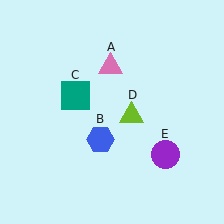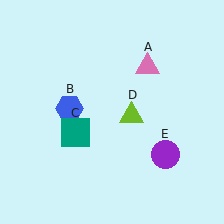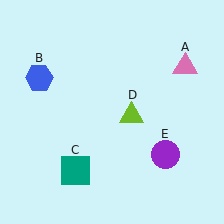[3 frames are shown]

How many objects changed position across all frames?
3 objects changed position: pink triangle (object A), blue hexagon (object B), teal square (object C).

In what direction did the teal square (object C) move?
The teal square (object C) moved down.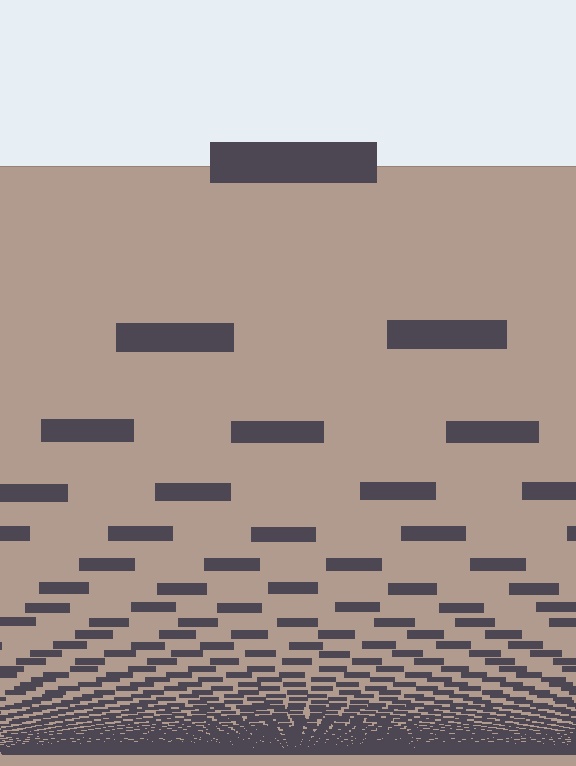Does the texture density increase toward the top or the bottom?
Density increases toward the bottom.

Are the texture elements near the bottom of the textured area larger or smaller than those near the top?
Smaller. The gradient is inverted — elements near the bottom are smaller and denser.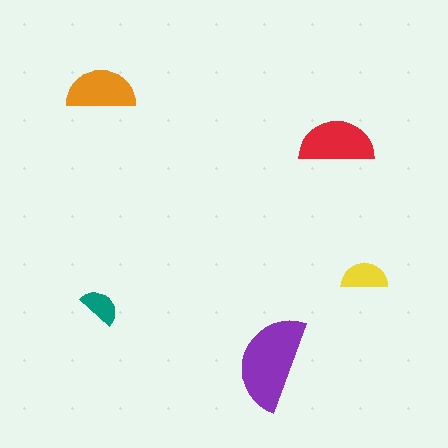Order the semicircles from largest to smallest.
the purple one, the red one, the orange one, the yellow one, the teal one.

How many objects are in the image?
There are 5 objects in the image.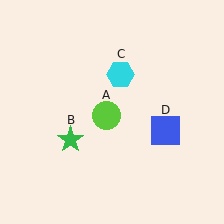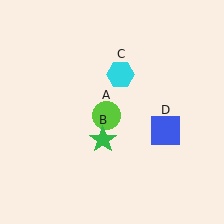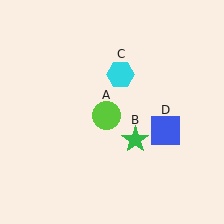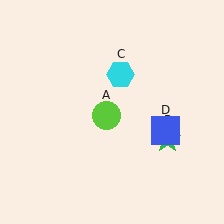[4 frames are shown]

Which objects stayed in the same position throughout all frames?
Lime circle (object A) and cyan hexagon (object C) and blue square (object D) remained stationary.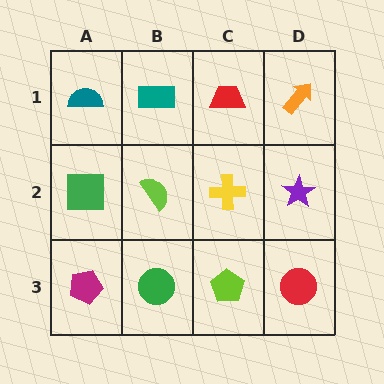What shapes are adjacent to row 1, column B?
A lime semicircle (row 2, column B), a teal semicircle (row 1, column A), a red trapezoid (row 1, column C).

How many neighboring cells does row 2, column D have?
3.